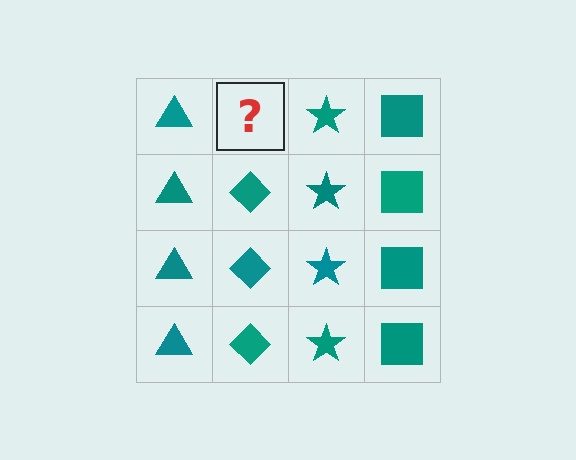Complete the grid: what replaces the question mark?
The question mark should be replaced with a teal diamond.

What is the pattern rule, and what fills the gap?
The rule is that each column has a consistent shape. The gap should be filled with a teal diamond.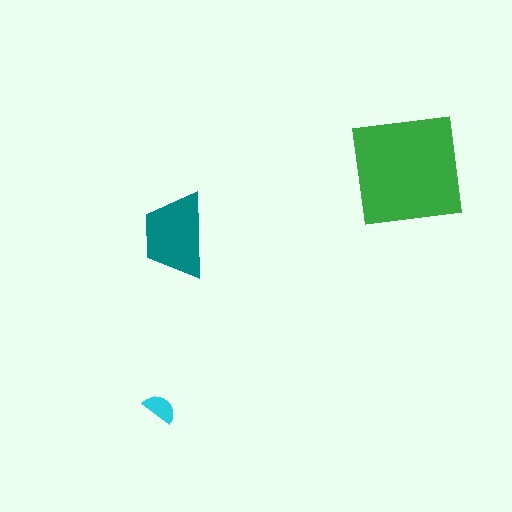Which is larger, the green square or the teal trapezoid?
The green square.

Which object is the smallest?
The cyan semicircle.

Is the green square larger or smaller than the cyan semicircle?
Larger.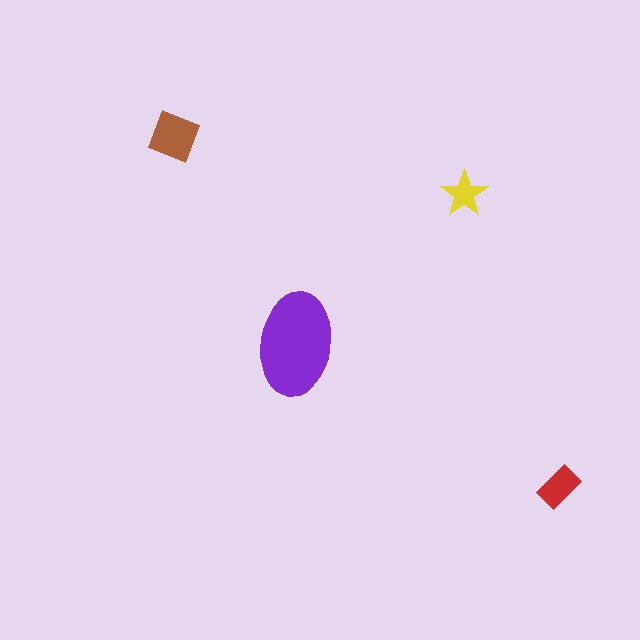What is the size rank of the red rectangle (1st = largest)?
3rd.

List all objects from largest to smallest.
The purple ellipse, the brown diamond, the red rectangle, the yellow star.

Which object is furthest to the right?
The red rectangle is rightmost.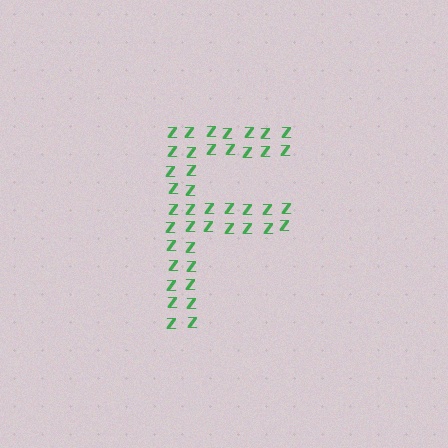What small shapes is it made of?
It is made of small letter Z's.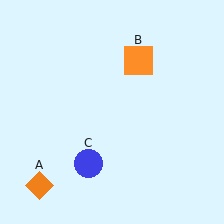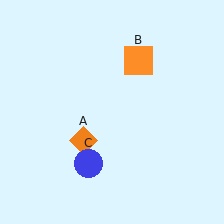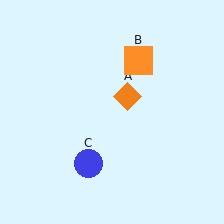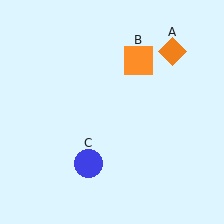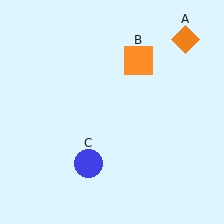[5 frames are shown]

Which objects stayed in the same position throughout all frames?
Orange square (object B) and blue circle (object C) remained stationary.